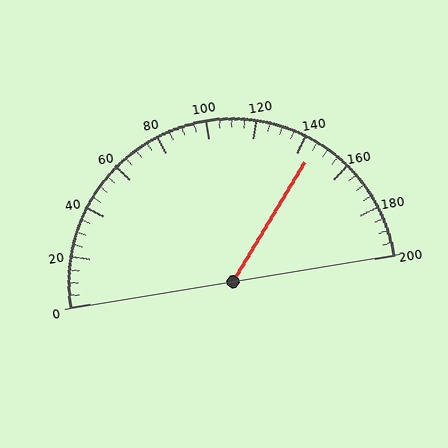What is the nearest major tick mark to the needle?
The nearest major tick mark is 140.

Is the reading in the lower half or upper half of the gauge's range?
The reading is in the upper half of the range (0 to 200).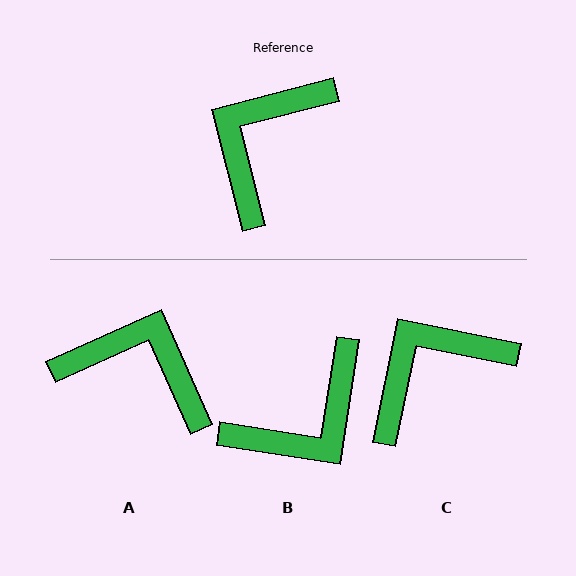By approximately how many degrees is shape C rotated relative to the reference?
Approximately 26 degrees clockwise.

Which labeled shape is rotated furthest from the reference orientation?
B, about 157 degrees away.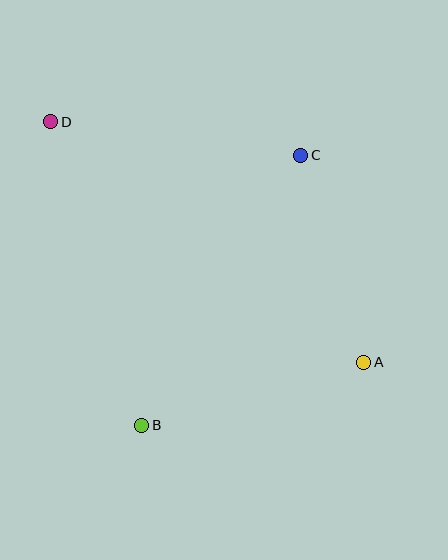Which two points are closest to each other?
Points A and C are closest to each other.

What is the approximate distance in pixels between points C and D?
The distance between C and D is approximately 252 pixels.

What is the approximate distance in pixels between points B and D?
The distance between B and D is approximately 317 pixels.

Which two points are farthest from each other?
Points A and D are farthest from each other.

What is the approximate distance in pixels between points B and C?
The distance between B and C is approximately 313 pixels.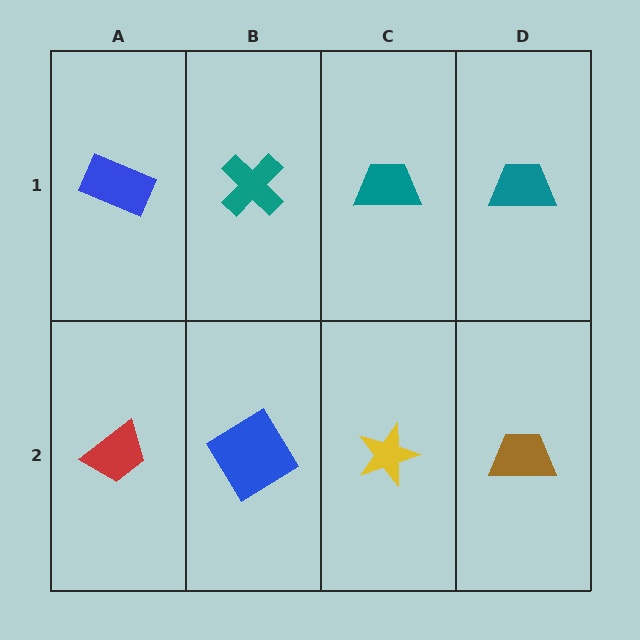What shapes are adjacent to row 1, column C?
A yellow star (row 2, column C), a teal cross (row 1, column B), a teal trapezoid (row 1, column D).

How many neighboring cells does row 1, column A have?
2.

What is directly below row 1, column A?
A red trapezoid.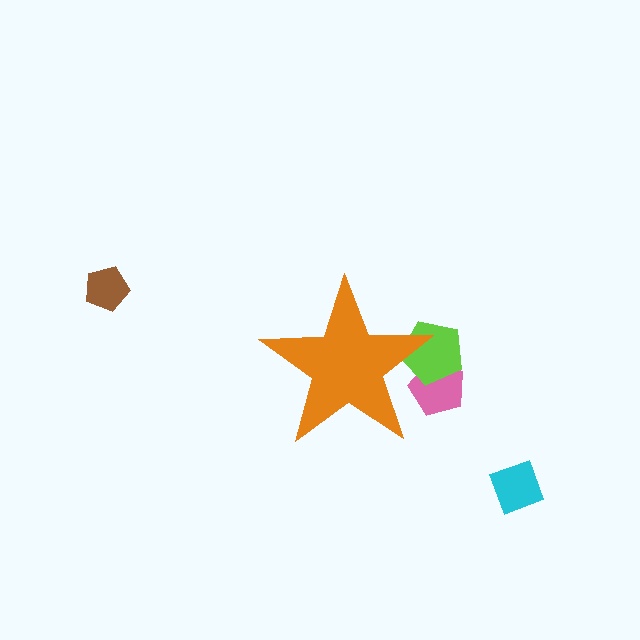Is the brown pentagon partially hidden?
No, the brown pentagon is fully visible.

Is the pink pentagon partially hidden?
Yes, the pink pentagon is partially hidden behind the orange star.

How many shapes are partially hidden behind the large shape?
2 shapes are partially hidden.